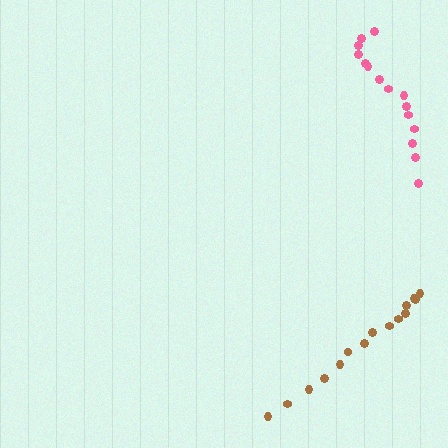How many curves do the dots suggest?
There are 2 distinct paths.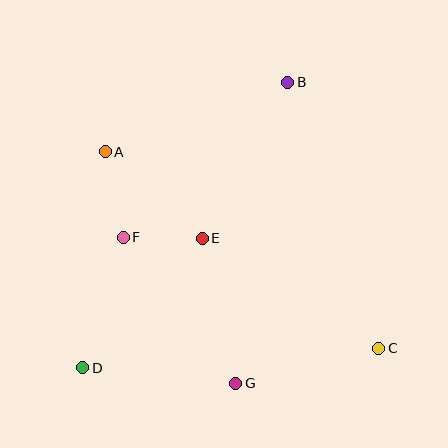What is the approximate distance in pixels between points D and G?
The distance between D and G is approximately 154 pixels.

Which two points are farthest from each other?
Points B and D are farthest from each other.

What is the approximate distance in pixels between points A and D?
The distance between A and D is approximately 217 pixels.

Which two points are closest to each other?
Points E and F are closest to each other.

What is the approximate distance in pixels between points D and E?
The distance between D and E is approximately 177 pixels.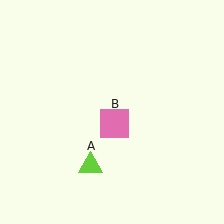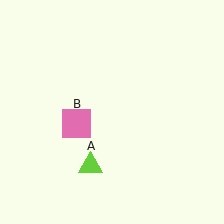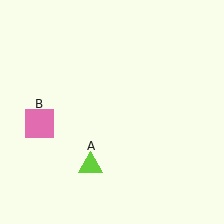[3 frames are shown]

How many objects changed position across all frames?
1 object changed position: pink square (object B).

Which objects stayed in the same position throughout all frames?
Lime triangle (object A) remained stationary.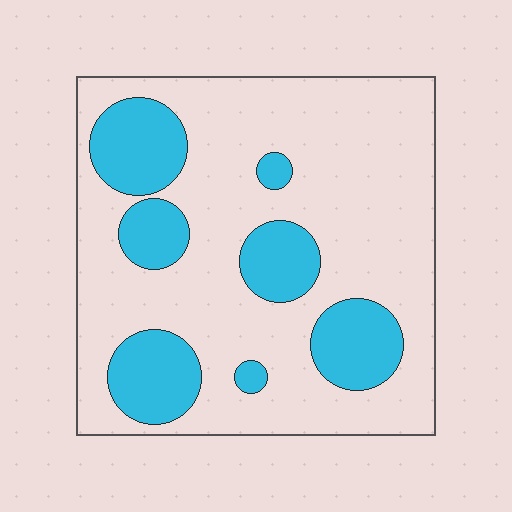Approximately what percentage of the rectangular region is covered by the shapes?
Approximately 25%.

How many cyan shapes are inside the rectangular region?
7.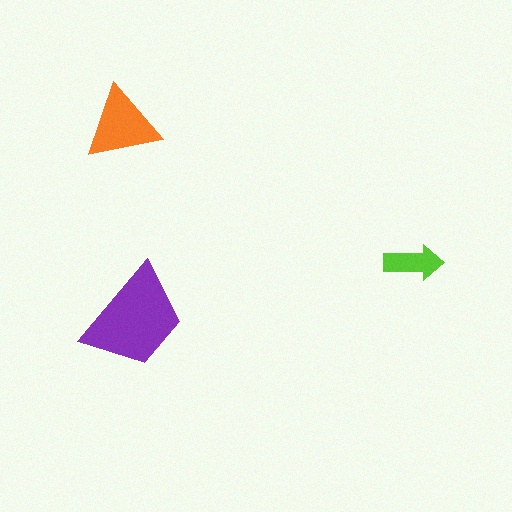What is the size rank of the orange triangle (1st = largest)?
2nd.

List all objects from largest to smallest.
The purple trapezoid, the orange triangle, the lime arrow.